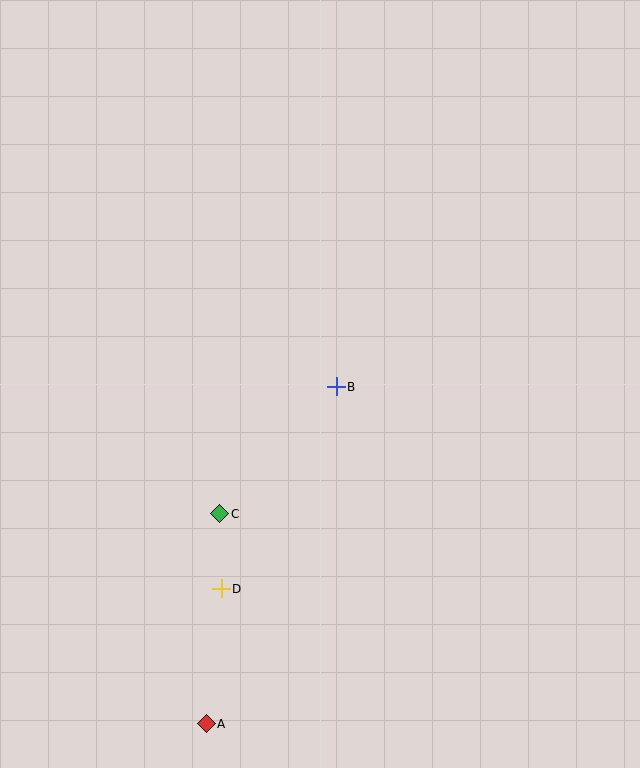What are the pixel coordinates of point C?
Point C is at (220, 514).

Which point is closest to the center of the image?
Point B at (336, 387) is closest to the center.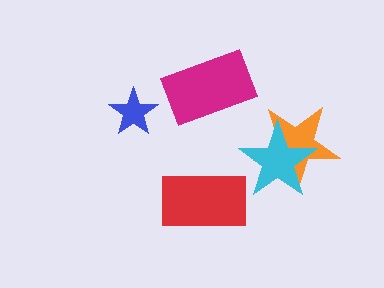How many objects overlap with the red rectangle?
0 objects overlap with the red rectangle.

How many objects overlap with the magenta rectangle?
0 objects overlap with the magenta rectangle.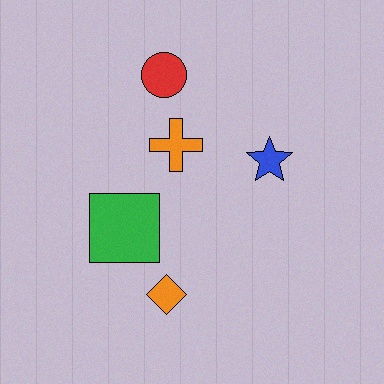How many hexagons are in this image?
There are no hexagons.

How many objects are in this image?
There are 5 objects.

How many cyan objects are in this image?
There are no cyan objects.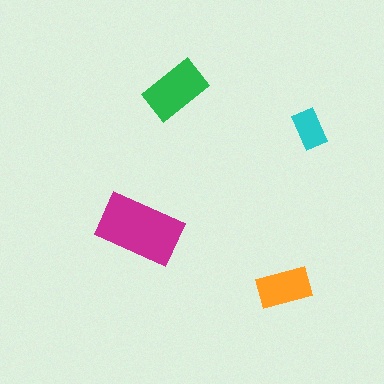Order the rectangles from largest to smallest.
the magenta one, the green one, the orange one, the cyan one.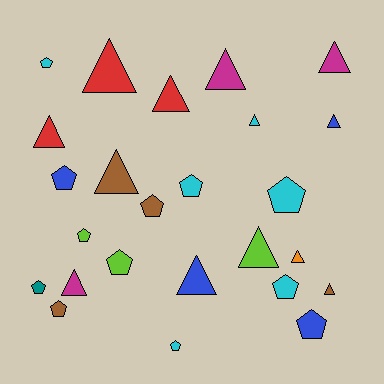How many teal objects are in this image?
There is 1 teal object.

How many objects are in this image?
There are 25 objects.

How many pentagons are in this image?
There are 12 pentagons.